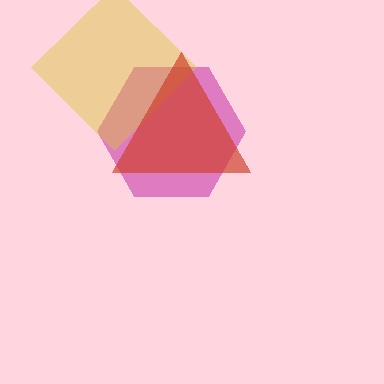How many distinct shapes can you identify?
There are 3 distinct shapes: a magenta hexagon, a yellow diamond, a red triangle.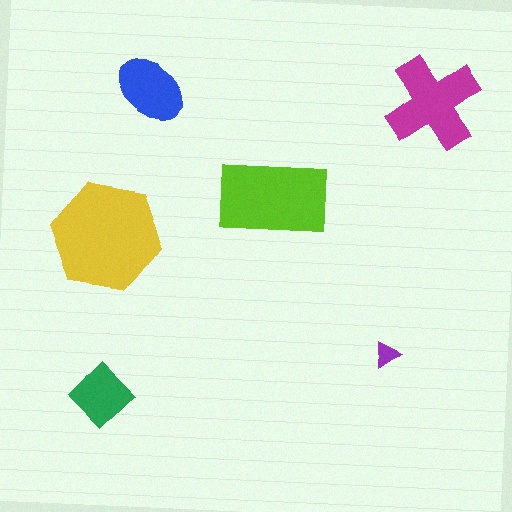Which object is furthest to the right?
The magenta cross is rightmost.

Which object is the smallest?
The purple triangle.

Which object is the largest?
The yellow hexagon.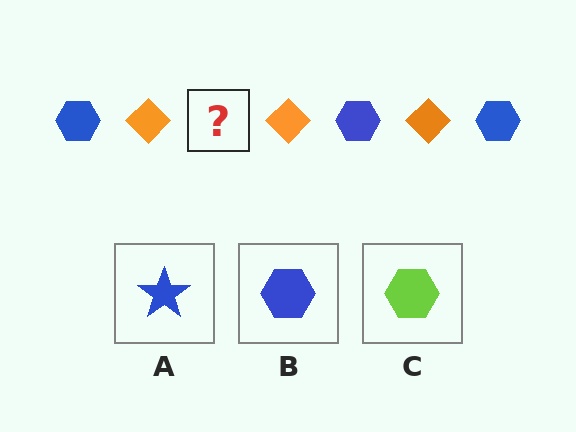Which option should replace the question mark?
Option B.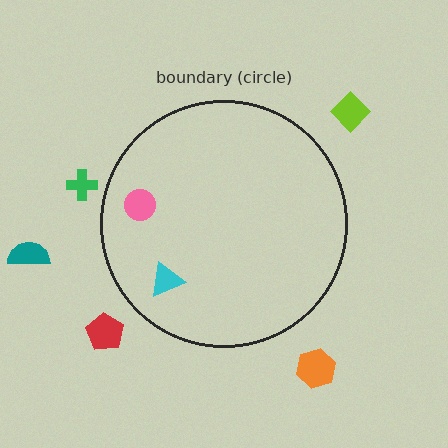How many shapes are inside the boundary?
2 inside, 5 outside.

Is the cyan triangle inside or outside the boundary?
Inside.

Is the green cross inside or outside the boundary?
Outside.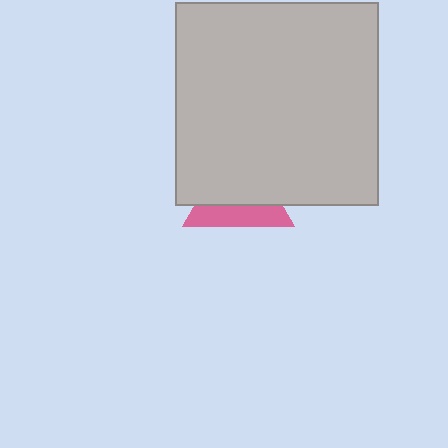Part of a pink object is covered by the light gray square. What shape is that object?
It is a triangle.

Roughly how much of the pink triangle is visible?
A small part of it is visible (roughly 40%).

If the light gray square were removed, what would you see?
You would see the complete pink triangle.